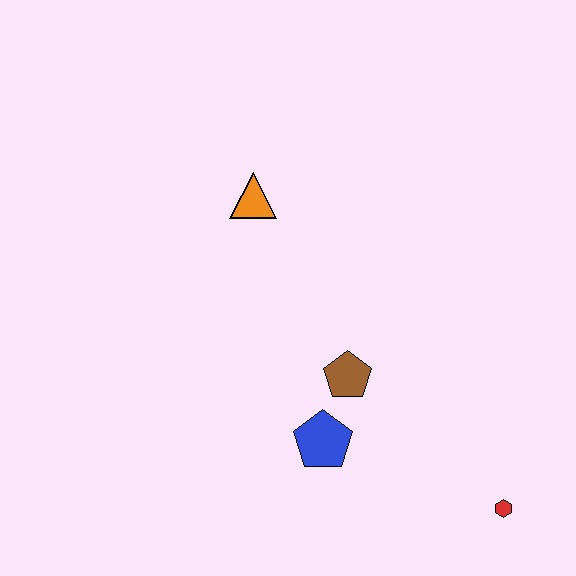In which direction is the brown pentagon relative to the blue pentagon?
The brown pentagon is above the blue pentagon.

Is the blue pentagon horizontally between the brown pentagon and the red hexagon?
No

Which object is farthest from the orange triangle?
The red hexagon is farthest from the orange triangle.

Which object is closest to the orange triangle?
The brown pentagon is closest to the orange triangle.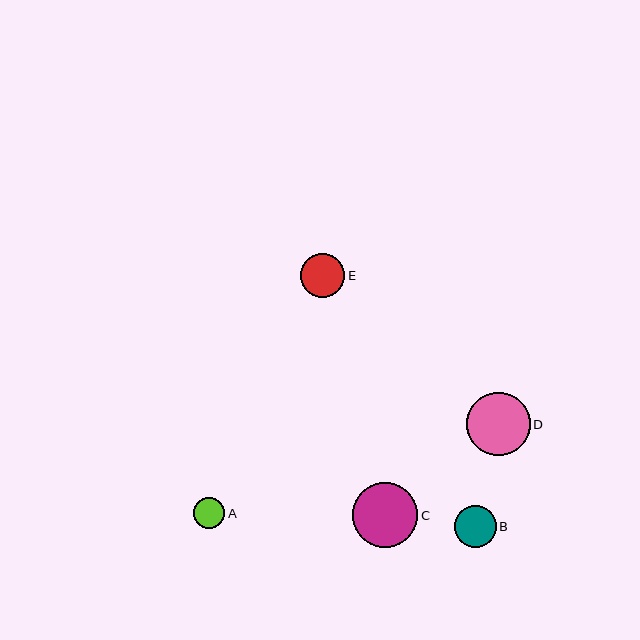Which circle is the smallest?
Circle A is the smallest with a size of approximately 31 pixels.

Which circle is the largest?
Circle C is the largest with a size of approximately 65 pixels.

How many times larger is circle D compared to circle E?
Circle D is approximately 1.4 times the size of circle E.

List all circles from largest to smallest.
From largest to smallest: C, D, E, B, A.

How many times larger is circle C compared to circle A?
Circle C is approximately 2.1 times the size of circle A.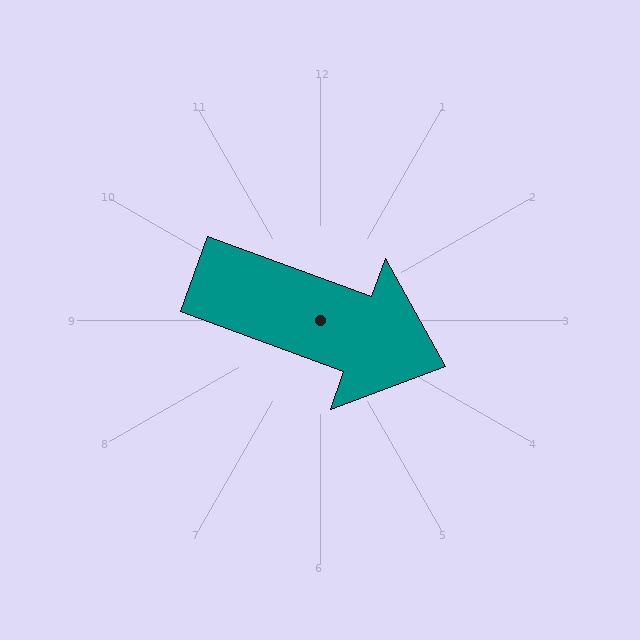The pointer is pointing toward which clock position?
Roughly 4 o'clock.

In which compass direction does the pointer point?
East.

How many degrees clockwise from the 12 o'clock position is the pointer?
Approximately 110 degrees.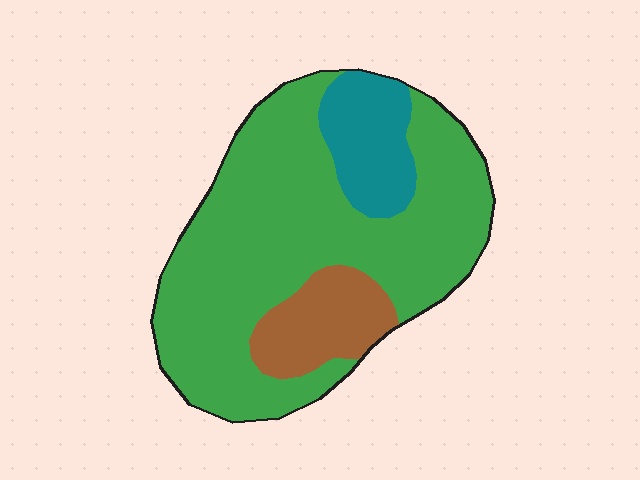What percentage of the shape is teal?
Teal takes up about one eighth (1/8) of the shape.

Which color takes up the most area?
Green, at roughly 75%.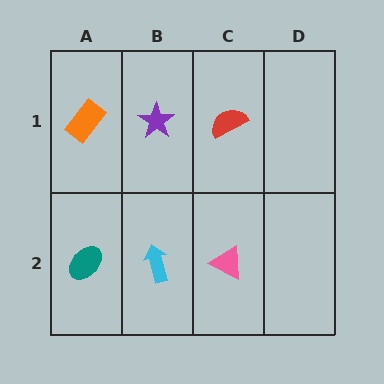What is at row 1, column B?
A purple star.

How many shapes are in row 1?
3 shapes.